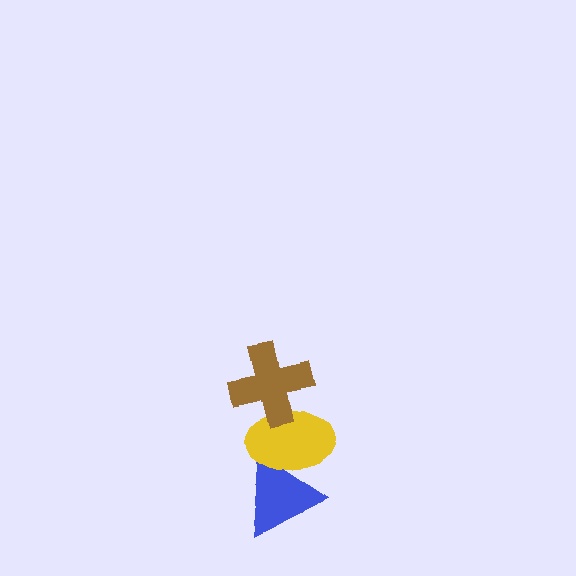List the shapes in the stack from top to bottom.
From top to bottom: the brown cross, the yellow ellipse, the blue triangle.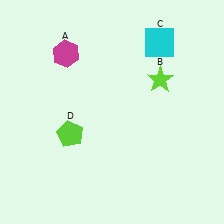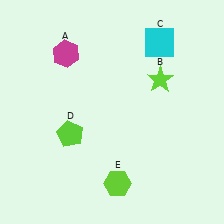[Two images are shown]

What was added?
A lime hexagon (E) was added in Image 2.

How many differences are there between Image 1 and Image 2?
There is 1 difference between the two images.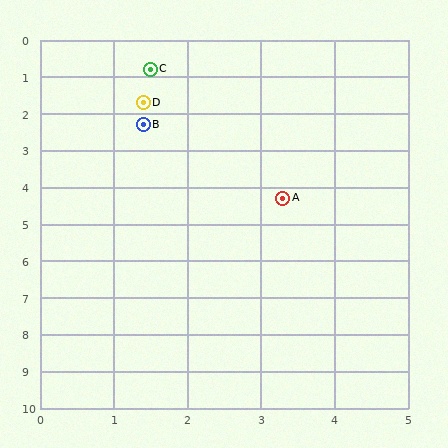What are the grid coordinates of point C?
Point C is at approximately (1.5, 0.8).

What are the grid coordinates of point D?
Point D is at approximately (1.4, 1.7).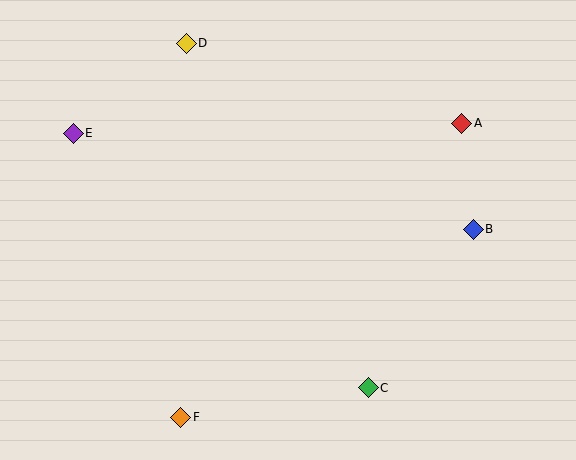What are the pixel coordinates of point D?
Point D is at (186, 43).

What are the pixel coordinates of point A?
Point A is at (462, 123).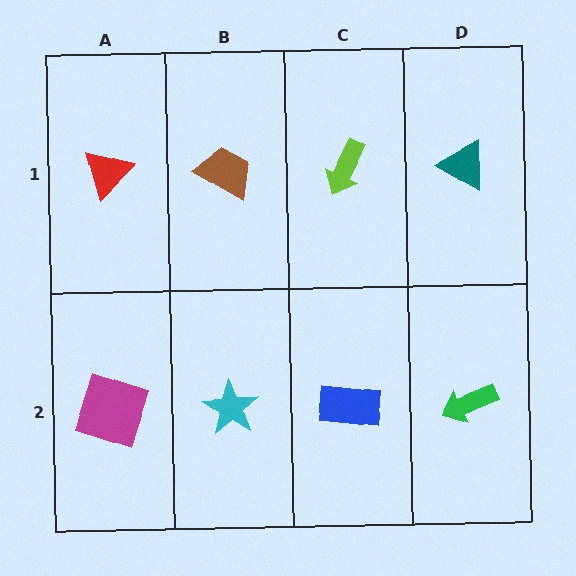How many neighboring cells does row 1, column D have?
2.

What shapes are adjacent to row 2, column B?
A brown trapezoid (row 1, column B), a magenta square (row 2, column A), a blue rectangle (row 2, column C).